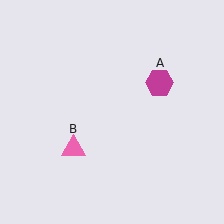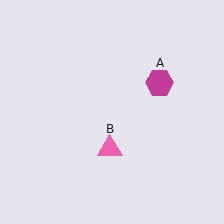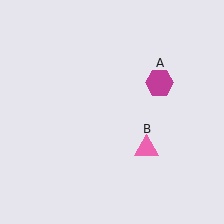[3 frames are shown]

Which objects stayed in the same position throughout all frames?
Magenta hexagon (object A) remained stationary.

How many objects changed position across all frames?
1 object changed position: pink triangle (object B).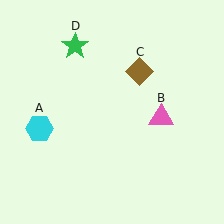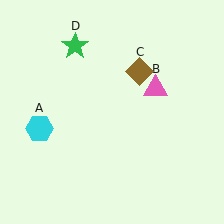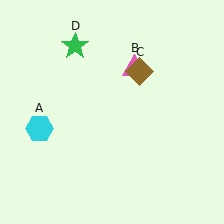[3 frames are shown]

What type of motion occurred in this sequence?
The pink triangle (object B) rotated counterclockwise around the center of the scene.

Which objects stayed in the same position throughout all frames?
Cyan hexagon (object A) and brown diamond (object C) and green star (object D) remained stationary.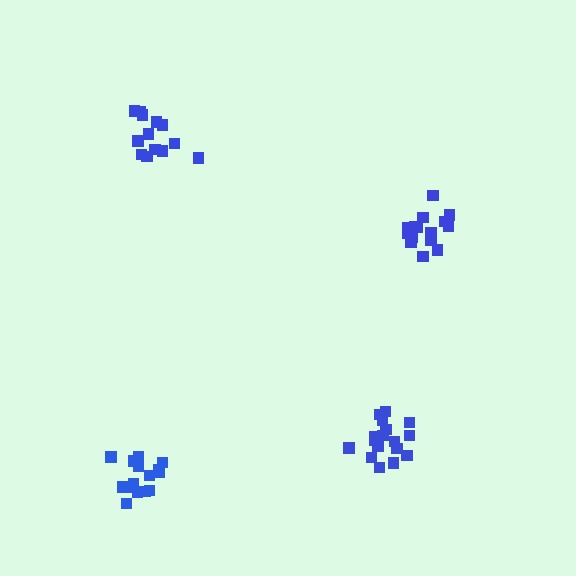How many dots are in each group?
Group 1: 15 dots, Group 2: 13 dots, Group 3: 19 dots, Group 4: 17 dots (64 total).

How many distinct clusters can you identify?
There are 4 distinct clusters.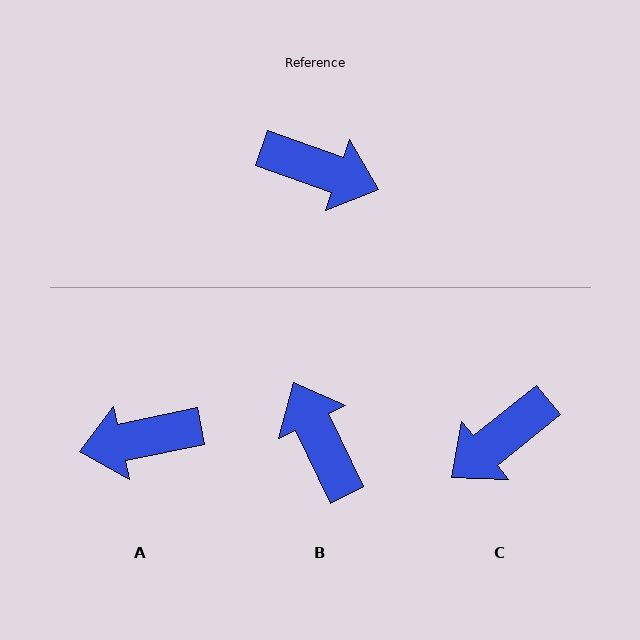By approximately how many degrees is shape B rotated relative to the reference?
Approximately 135 degrees counter-clockwise.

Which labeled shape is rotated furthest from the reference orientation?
A, about 149 degrees away.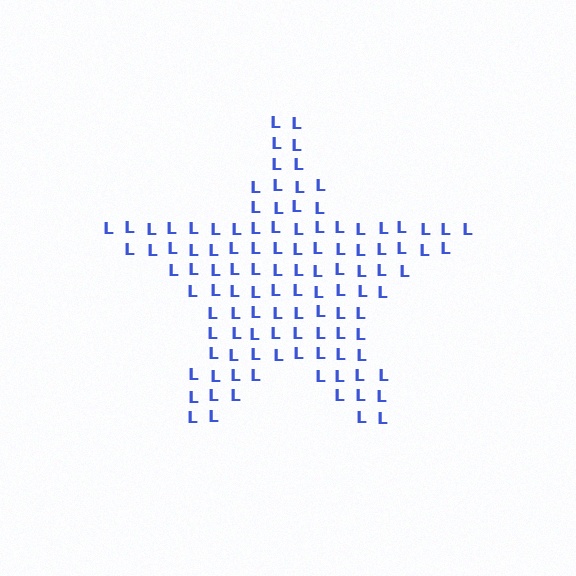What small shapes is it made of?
It is made of small letter L's.